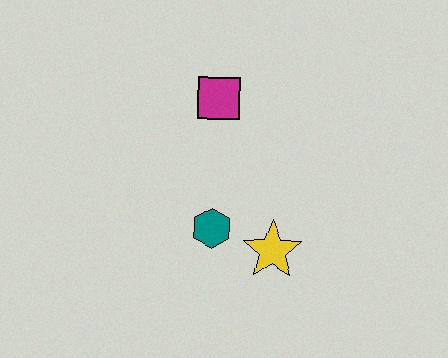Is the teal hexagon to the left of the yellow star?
Yes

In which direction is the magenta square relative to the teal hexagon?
The magenta square is above the teal hexagon.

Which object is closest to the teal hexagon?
The yellow star is closest to the teal hexagon.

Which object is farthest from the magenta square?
The yellow star is farthest from the magenta square.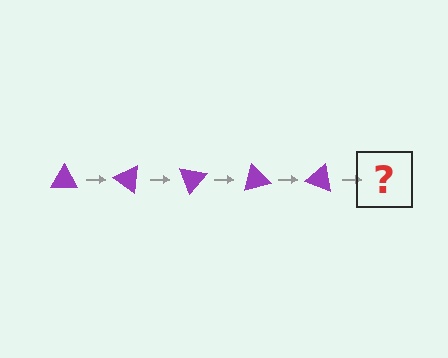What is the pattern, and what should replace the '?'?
The pattern is that the triangle rotates 35 degrees each step. The '?' should be a purple triangle rotated 175 degrees.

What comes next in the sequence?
The next element should be a purple triangle rotated 175 degrees.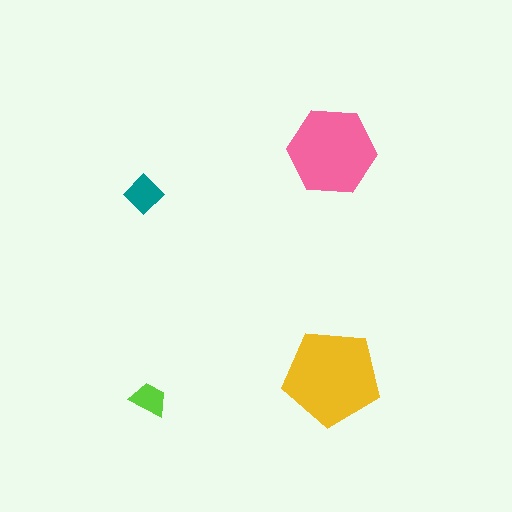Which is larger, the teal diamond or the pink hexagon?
The pink hexagon.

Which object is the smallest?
The lime trapezoid.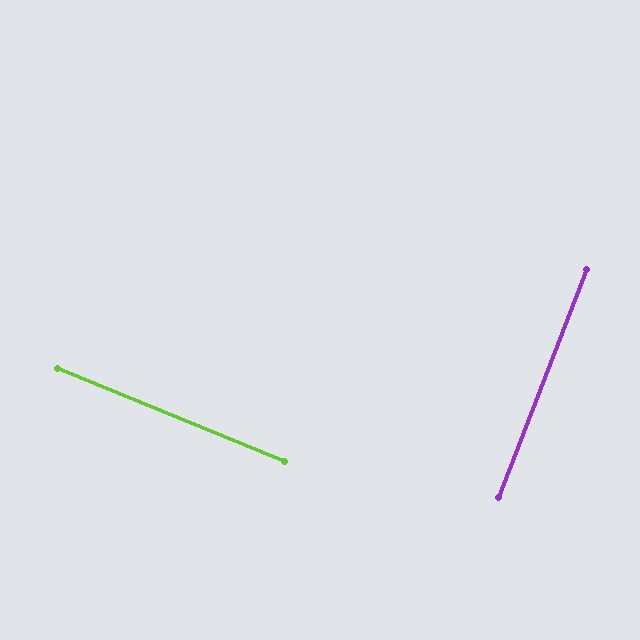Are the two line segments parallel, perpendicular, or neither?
Perpendicular — they meet at approximately 89°.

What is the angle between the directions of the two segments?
Approximately 89 degrees.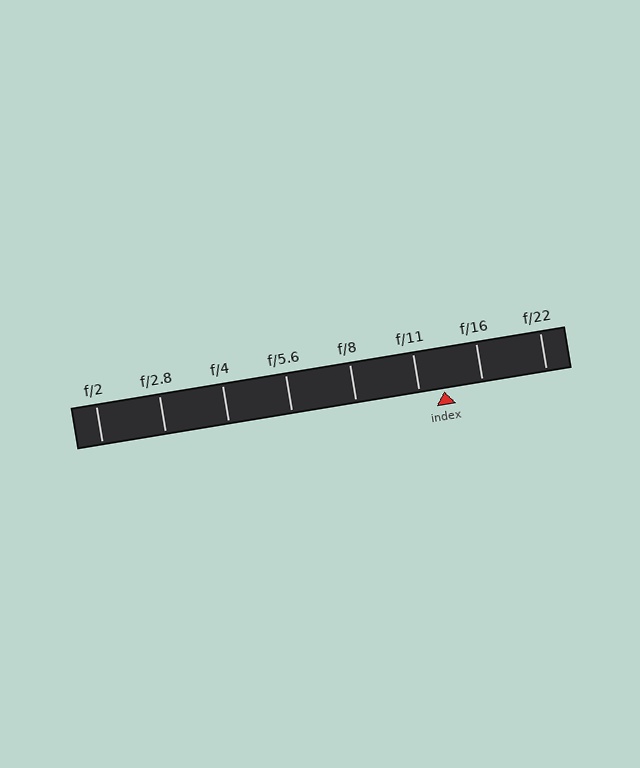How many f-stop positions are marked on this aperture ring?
There are 8 f-stop positions marked.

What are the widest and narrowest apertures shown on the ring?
The widest aperture shown is f/2 and the narrowest is f/22.